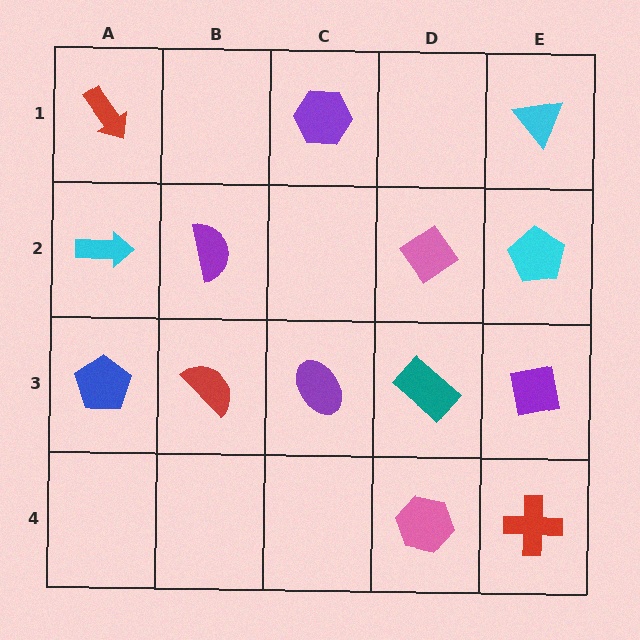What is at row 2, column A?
A cyan arrow.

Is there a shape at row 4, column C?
No, that cell is empty.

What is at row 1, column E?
A cyan triangle.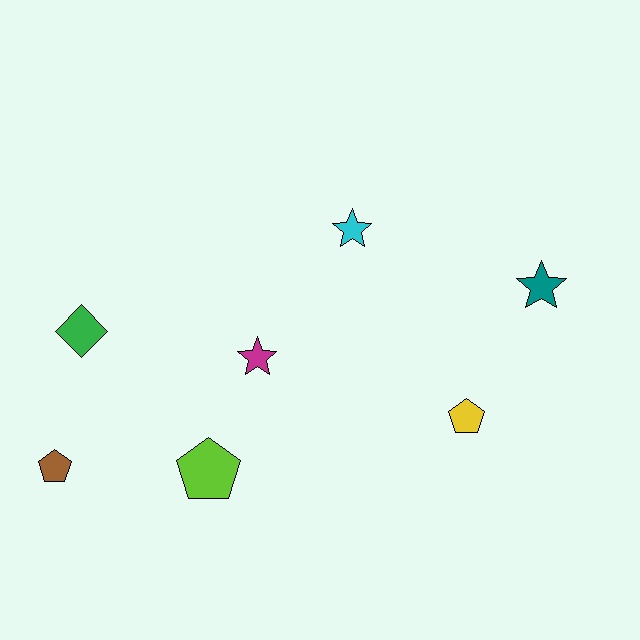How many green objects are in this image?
There is 1 green object.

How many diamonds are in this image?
There is 1 diamond.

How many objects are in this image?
There are 7 objects.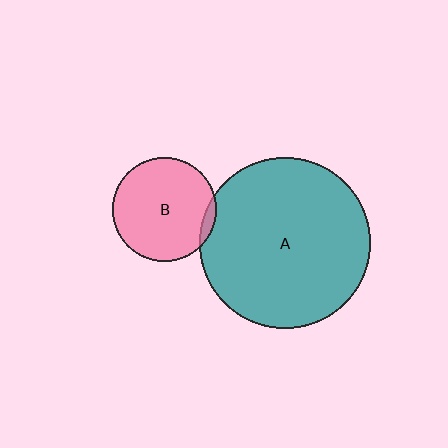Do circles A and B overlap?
Yes.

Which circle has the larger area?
Circle A (teal).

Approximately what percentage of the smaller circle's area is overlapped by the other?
Approximately 5%.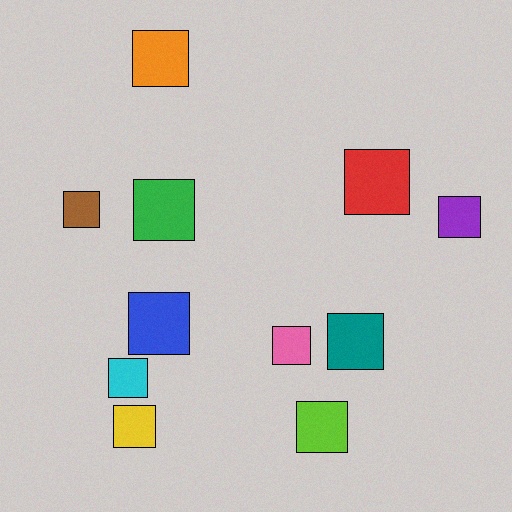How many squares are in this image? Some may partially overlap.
There are 11 squares.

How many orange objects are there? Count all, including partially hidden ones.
There is 1 orange object.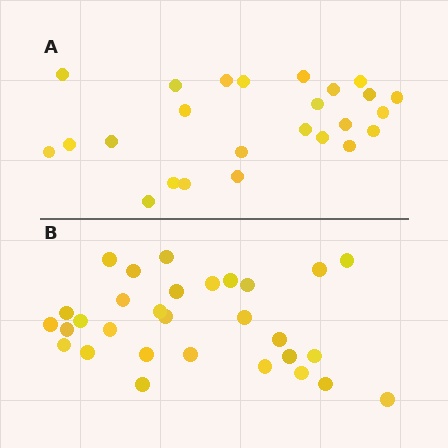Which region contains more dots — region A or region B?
Region B (the bottom region) has more dots.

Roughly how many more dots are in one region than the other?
Region B has about 5 more dots than region A.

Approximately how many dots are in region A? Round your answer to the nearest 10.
About 20 dots. (The exact count is 25, which rounds to 20.)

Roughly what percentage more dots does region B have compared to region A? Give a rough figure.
About 20% more.